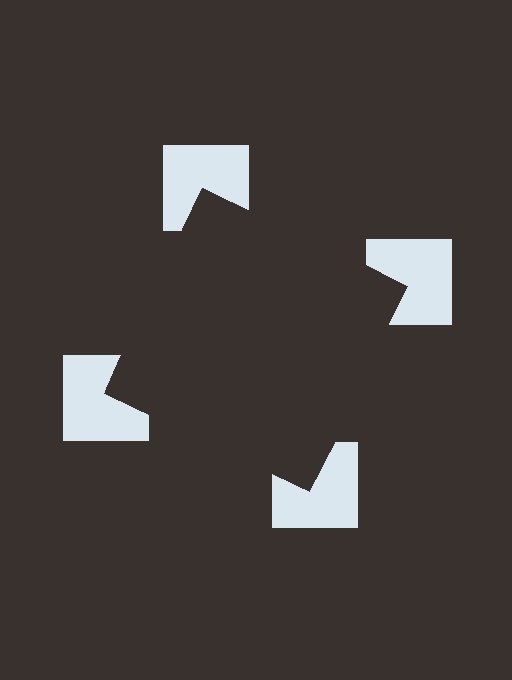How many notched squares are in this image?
There are 4 — one at each vertex of the illusory square.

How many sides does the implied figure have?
4 sides.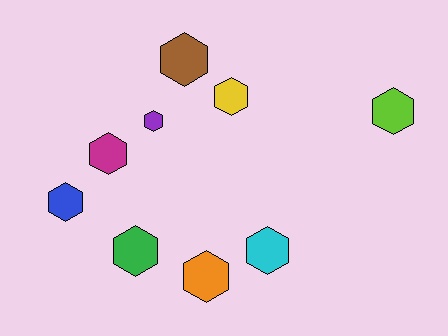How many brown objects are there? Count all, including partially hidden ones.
There is 1 brown object.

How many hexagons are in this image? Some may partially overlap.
There are 9 hexagons.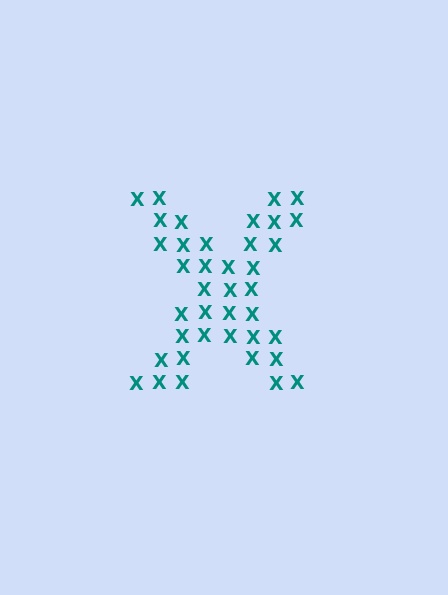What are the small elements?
The small elements are letter X's.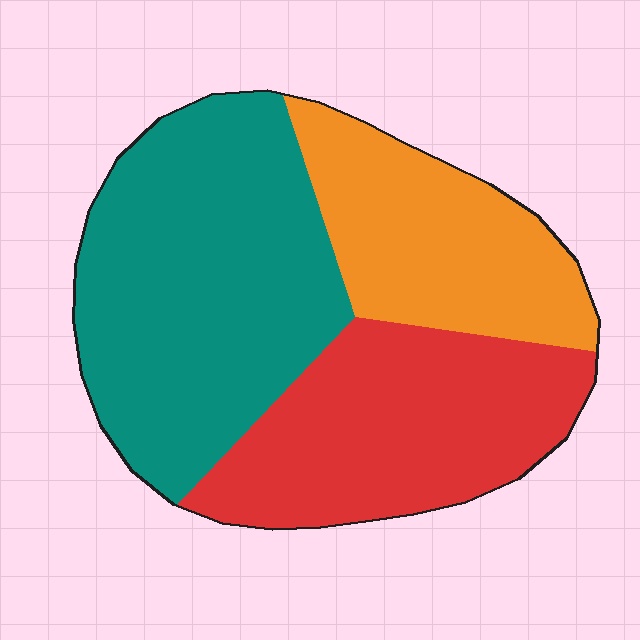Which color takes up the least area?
Orange, at roughly 25%.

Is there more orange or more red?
Red.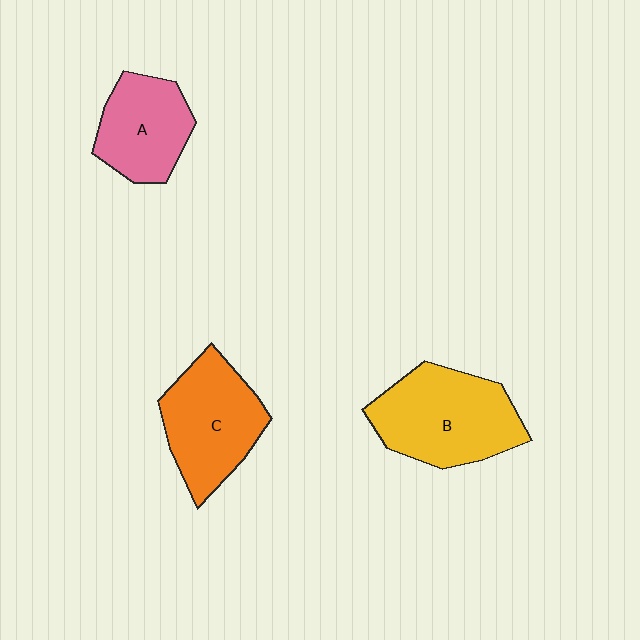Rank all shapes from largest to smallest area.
From largest to smallest: B (yellow), C (orange), A (pink).